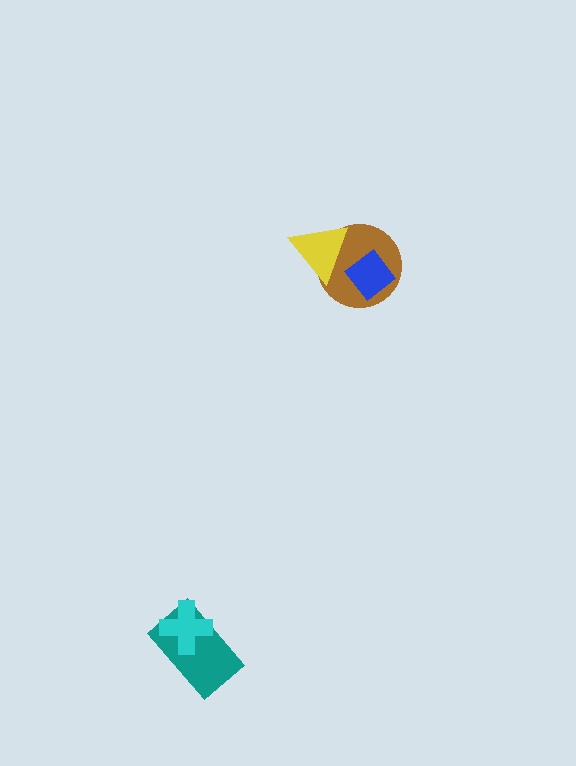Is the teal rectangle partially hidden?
Yes, it is partially covered by another shape.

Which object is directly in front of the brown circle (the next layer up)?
The blue diamond is directly in front of the brown circle.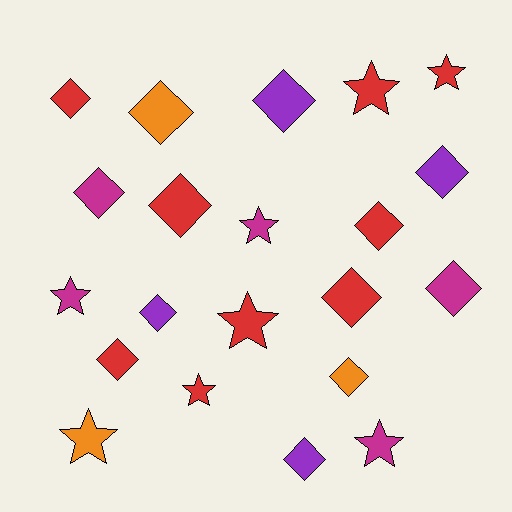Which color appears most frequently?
Red, with 9 objects.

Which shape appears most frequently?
Diamond, with 13 objects.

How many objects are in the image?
There are 21 objects.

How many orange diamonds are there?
There are 2 orange diamonds.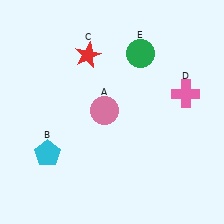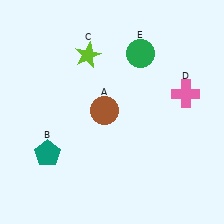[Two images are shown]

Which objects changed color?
A changed from pink to brown. B changed from cyan to teal. C changed from red to lime.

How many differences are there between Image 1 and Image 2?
There are 3 differences between the two images.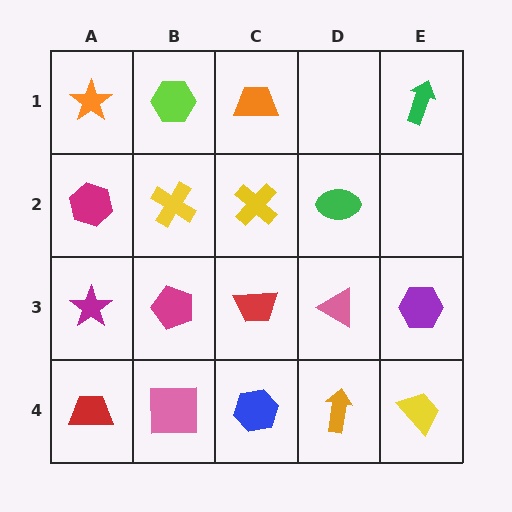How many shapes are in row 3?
5 shapes.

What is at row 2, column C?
A yellow cross.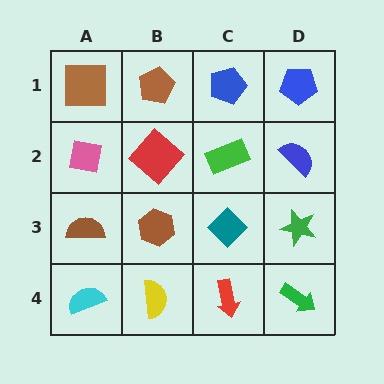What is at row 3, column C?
A teal diamond.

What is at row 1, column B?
A brown pentagon.